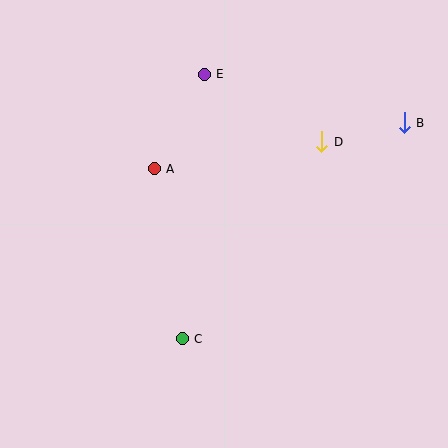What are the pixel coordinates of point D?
Point D is at (322, 142).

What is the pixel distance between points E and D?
The distance between E and D is 135 pixels.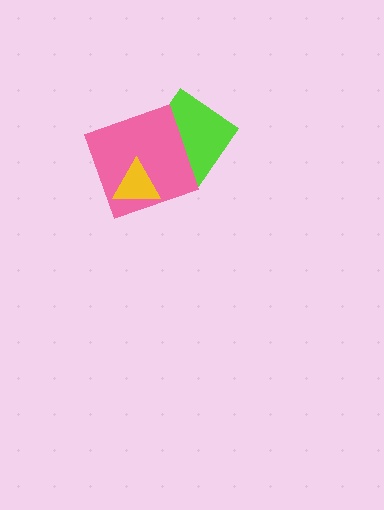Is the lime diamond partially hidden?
Yes, it is partially covered by another shape.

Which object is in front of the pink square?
The yellow triangle is in front of the pink square.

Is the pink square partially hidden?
Yes, it is partially covered by another shape.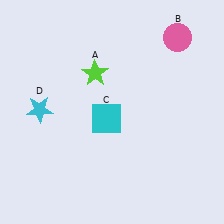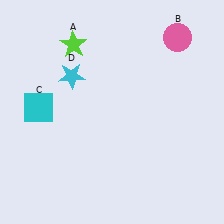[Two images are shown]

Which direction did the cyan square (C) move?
The cyan square (C) moved left.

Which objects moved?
The objects that moved are: the lime star (A), the cyan square (C), the cyan star (D).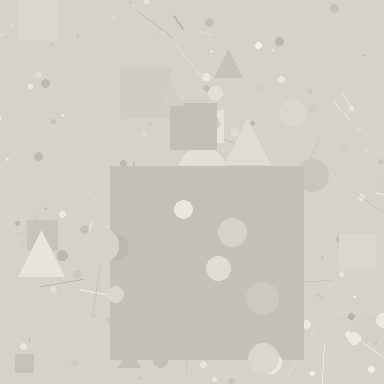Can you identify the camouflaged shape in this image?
The camouflaged shape is a square.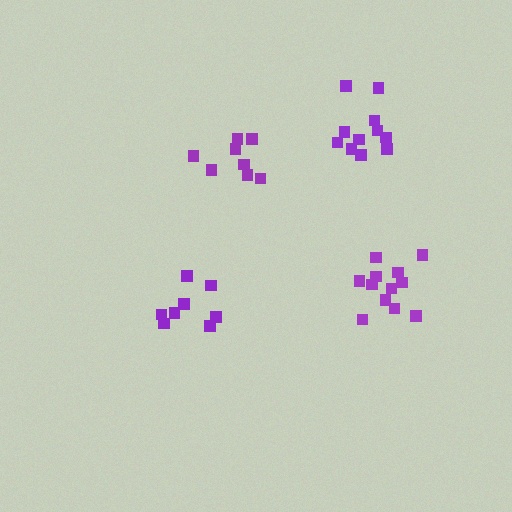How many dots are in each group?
Group 1: 12 dots, Group 2: 8 dots, Group 3: 8 dots, Group 4: 12 dots (40 total).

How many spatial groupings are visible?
There are 4 spatial groupings.